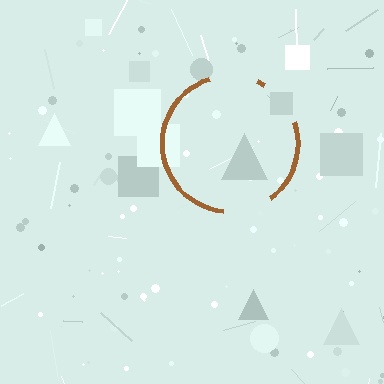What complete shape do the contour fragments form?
The contour fragments form a circle.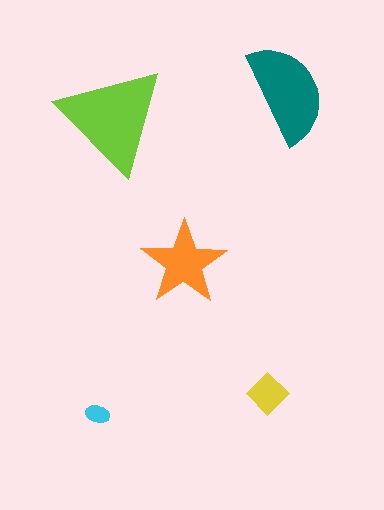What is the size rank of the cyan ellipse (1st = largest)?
5th.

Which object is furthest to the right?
The teal semicircle is rightmost.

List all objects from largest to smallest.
The lime triangle, the teal semicircle, the orange star, the yellow diamond, the cyan ellipse.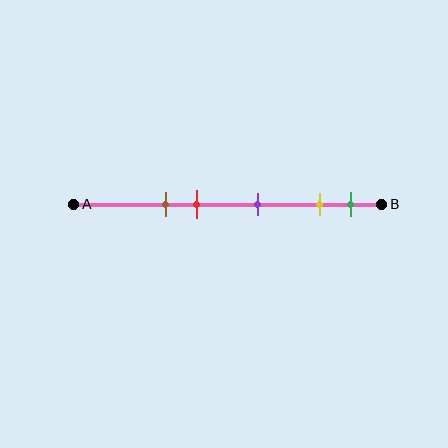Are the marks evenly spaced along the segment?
No, the marks are not evenly spaced.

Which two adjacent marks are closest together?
The yellow and green marks are the closest adjacent pair.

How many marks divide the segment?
There are 5 marks dividing the segment.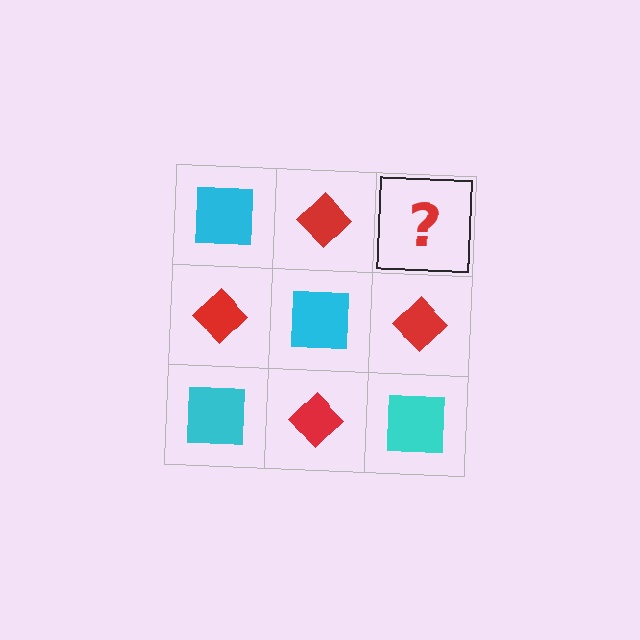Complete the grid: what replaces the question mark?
The question mark should be replaced with a cyan square.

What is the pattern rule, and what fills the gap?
The rule is that it alternates cyan square and red diamond in a checkerboard pattern. The gap should be filled with a cyan square.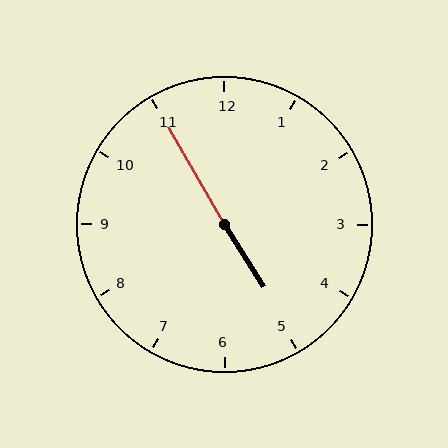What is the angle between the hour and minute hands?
Approximately 178 degrees.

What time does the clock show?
4:55.